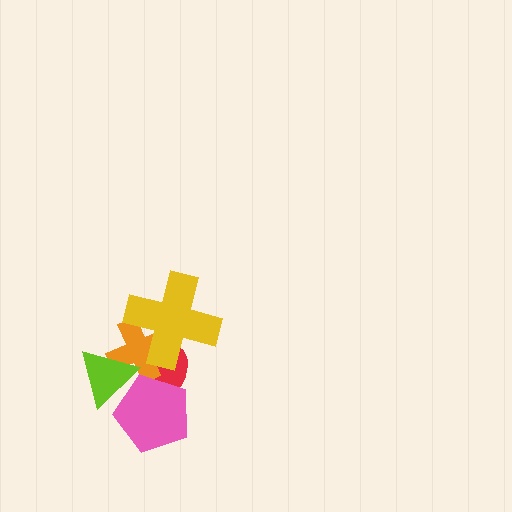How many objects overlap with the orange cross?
4 objects overlap with the orange cross.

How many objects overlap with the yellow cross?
2 objects overlap with the yellow cross.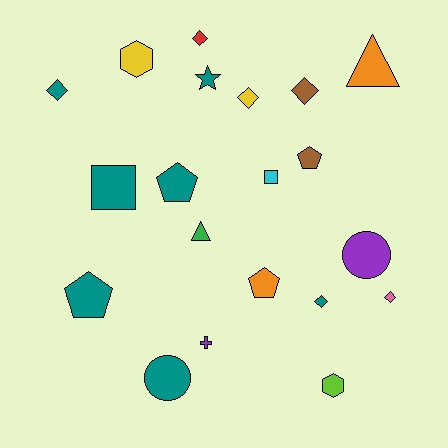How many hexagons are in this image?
There are 2 hexagons.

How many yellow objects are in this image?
There are 2 yellow objects.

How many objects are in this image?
There are 20 objects.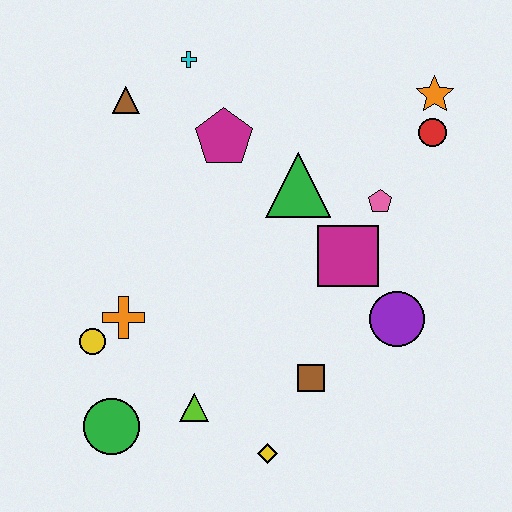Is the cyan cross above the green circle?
Yes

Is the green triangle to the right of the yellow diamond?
Yes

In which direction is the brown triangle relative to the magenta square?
The brown triangle is to the left of the magenta square.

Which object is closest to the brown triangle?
The cyan cross is closest to the brown triangle.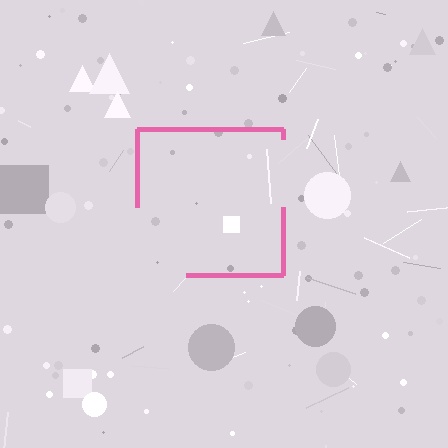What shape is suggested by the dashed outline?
The dashed outline suggests a square.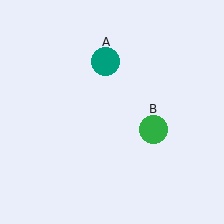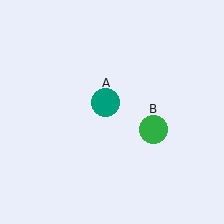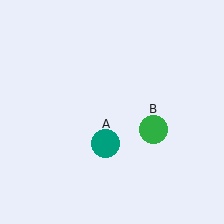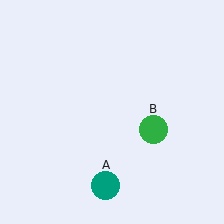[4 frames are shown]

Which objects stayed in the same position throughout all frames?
Green circle (object B) remained stationary.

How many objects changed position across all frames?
1 object changed position: teal circle (object A).